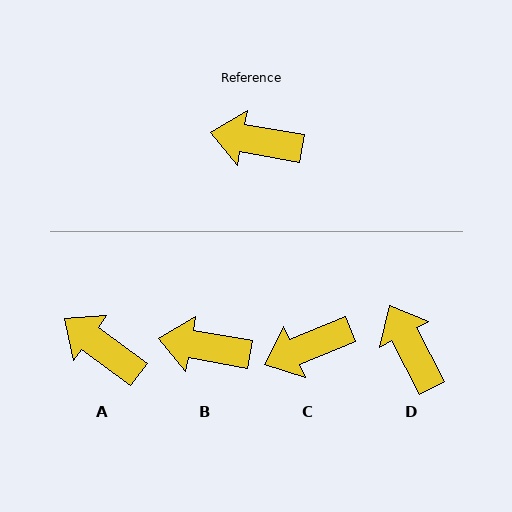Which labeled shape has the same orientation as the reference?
B.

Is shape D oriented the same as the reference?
No, it is off by about 53 degrees.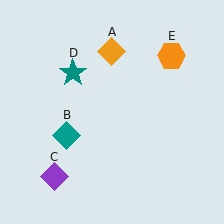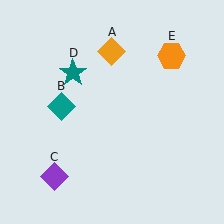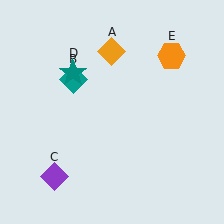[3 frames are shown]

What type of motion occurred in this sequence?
The teal diamond (object B) rotated clockwise around the center of the scene.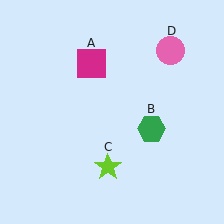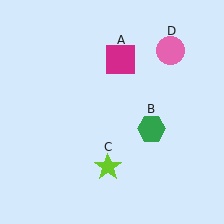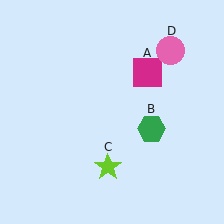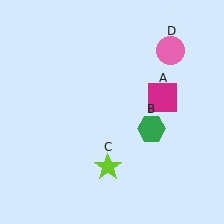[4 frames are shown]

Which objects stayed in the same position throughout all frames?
Green hexagon (object B) and lime star (object C) and pink circle (object D) remained stationary.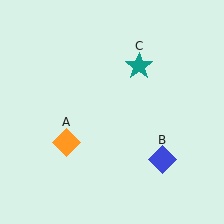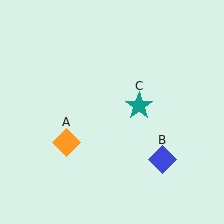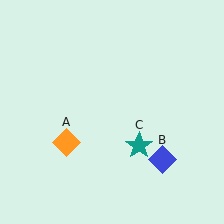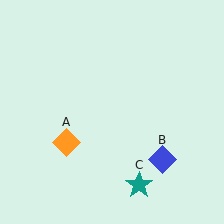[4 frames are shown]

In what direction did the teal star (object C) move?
The teal star (object C) moved down.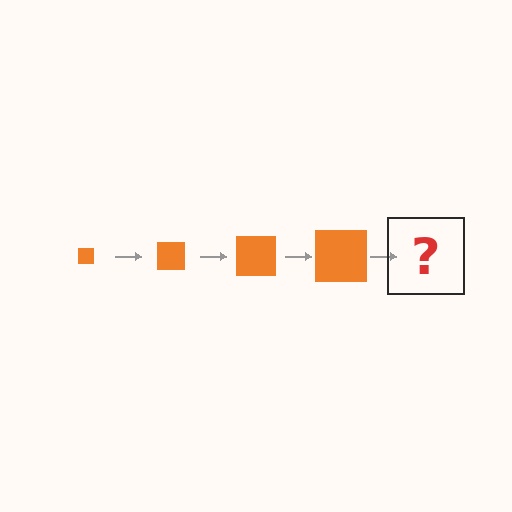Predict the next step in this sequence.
The next step is an orange square, larger than the previous one.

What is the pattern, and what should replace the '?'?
The pattern is that the square gets progressively larger each step. The '?' should be an orange square, larger than the previous one.